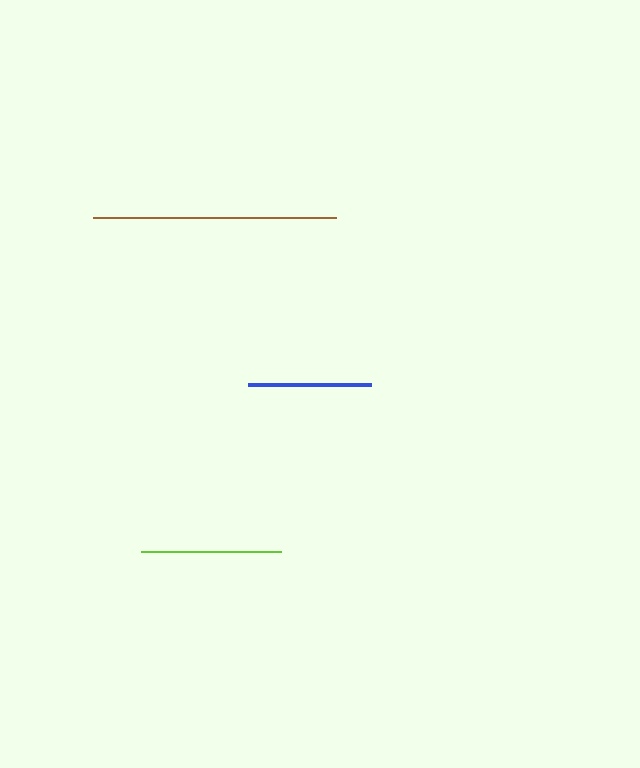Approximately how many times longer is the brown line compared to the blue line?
The brown line is approximately 2.0 times the length of the blue line.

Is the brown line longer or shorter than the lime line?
The brown line is longer than the lime line.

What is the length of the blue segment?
The blue segment is approximately 124 pixels long.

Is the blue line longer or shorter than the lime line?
The lime line is longer than the blue line.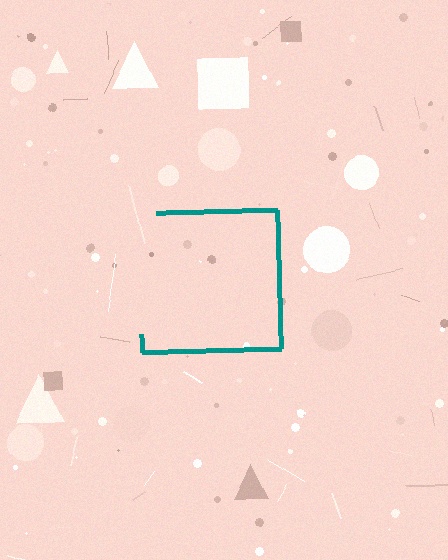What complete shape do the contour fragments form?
The contour fragments form a square.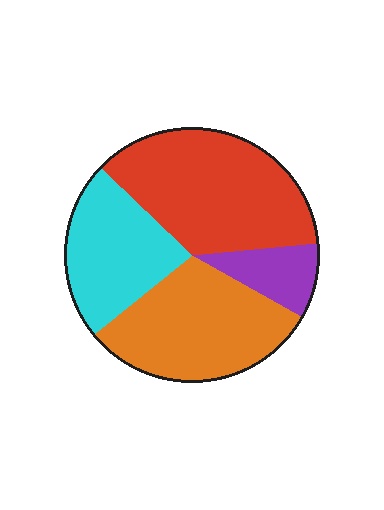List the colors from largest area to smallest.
From largest to smallest: red, orange, cyan, purple.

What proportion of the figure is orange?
Orange takes up about one third (1/3) of the figure.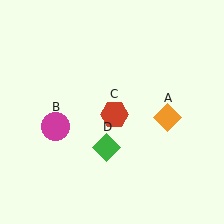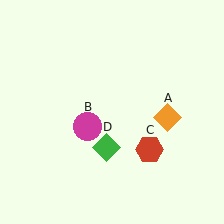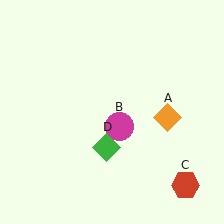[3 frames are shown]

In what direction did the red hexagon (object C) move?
The red hexagon (object C) moved down and to the right.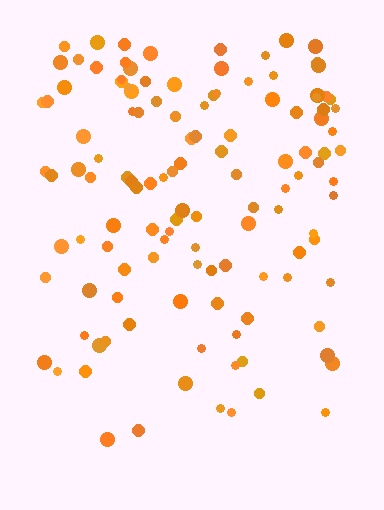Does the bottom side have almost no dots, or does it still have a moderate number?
Still a moderate number, just noticeably fewer than the top.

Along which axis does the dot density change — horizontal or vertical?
Vertical.